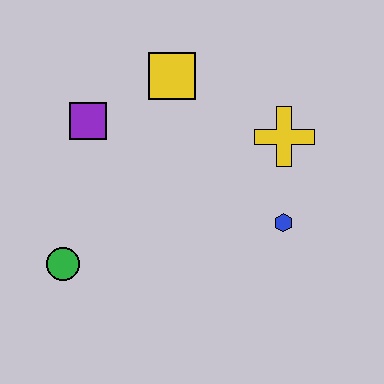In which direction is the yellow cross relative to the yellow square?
The yellow cross is to the right of the yellow square.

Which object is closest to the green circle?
The purple square is closest to the green circle.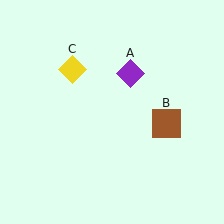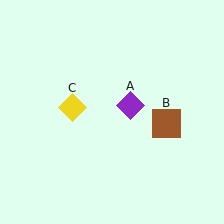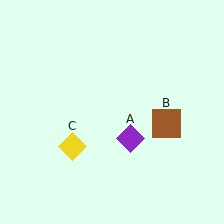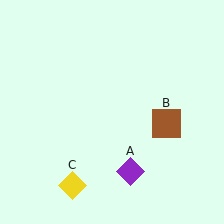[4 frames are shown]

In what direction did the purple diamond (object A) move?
The purple diamond (object A) moved down.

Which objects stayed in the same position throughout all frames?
Brown square (object B) remained stationary.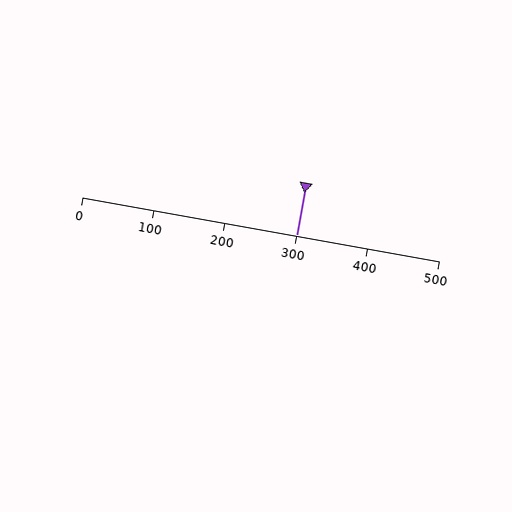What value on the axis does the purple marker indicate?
The marker indicates approximately 300.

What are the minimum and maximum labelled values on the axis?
The axis runs from 0 to 500.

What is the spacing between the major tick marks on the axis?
The major ticks are spaced 100 apart.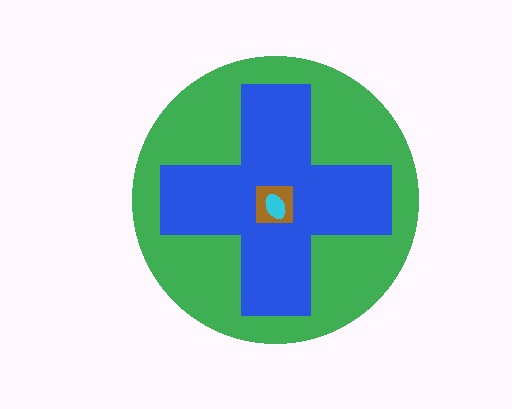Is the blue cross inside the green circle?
Yes.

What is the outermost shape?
The green circle.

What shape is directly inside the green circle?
The blue cross.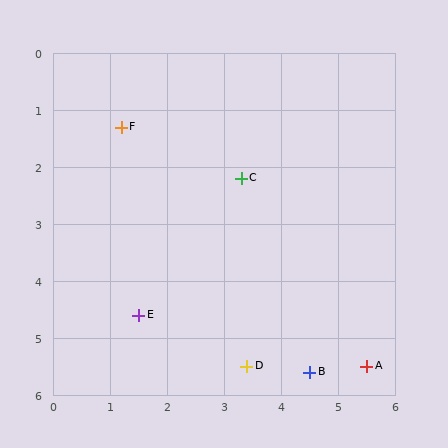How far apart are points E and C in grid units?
Points E and C are about 3.0 grid units apart.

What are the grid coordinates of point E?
Point E is at approximately (1.5, 4.6).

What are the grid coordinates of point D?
Point D is at approximately (3.4, 5.5).